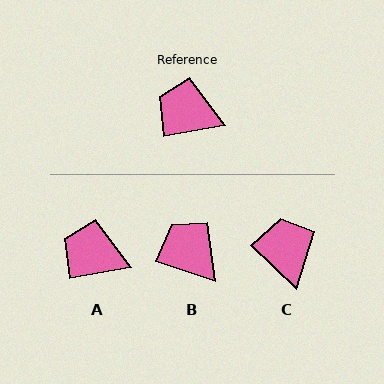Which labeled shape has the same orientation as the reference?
A.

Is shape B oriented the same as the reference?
No, it is off by about 29 degrees.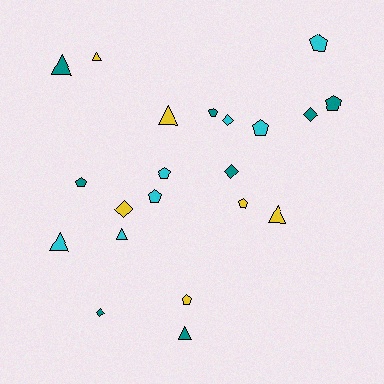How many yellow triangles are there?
There are 3 yellow triangles.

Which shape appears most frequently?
Pentagon, with 9 objects.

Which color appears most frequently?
Teal, with 8 objects.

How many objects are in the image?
There are 21 objects.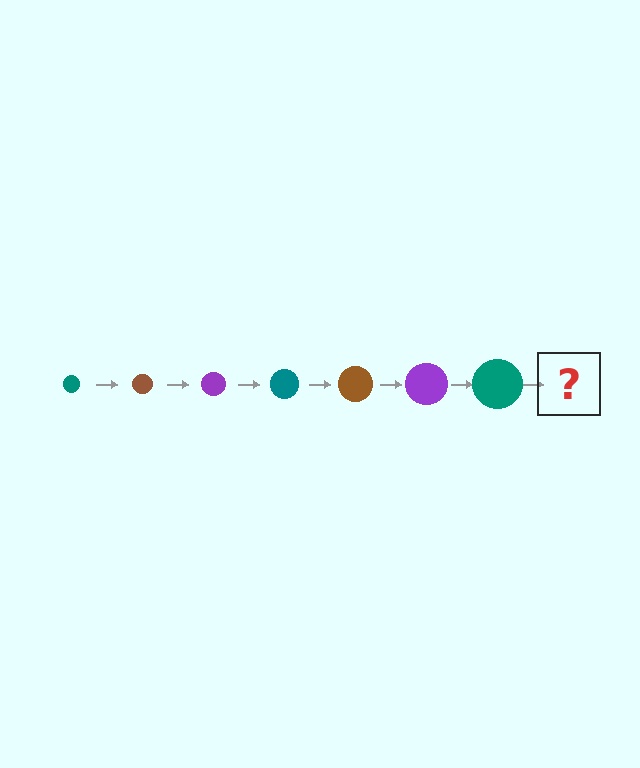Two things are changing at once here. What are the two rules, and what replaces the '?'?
The two rules are that the circle grows larger each step and the color cycles through teal, brown, and purple. The '?' should be a brown circle, larger than the previous one.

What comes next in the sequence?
The next element should be a brown circle, larger than the previous one.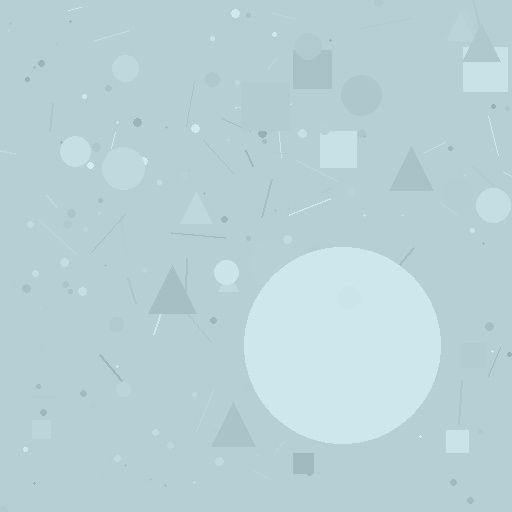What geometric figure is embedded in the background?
A circle is embedded in the background.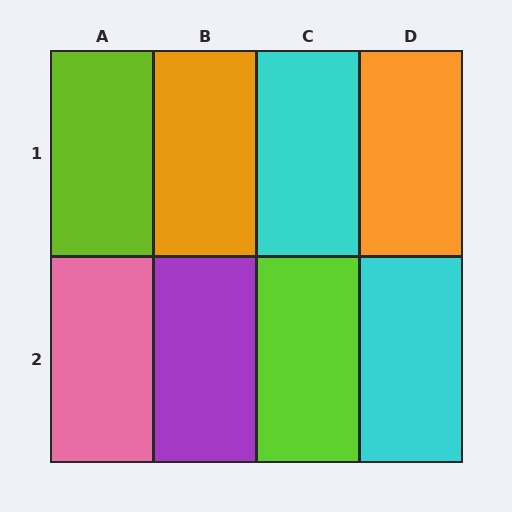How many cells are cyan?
2 cells are cyan.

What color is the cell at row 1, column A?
Lime.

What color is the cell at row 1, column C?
Cyan.